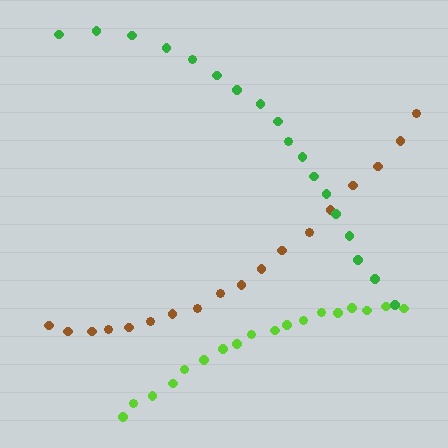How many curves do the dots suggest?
There are 3 distinct paths.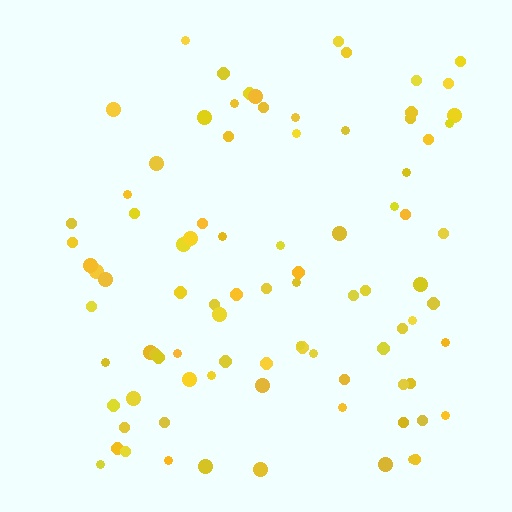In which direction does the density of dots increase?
From left to right, with the right side densest.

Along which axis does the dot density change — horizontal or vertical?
Horizontal.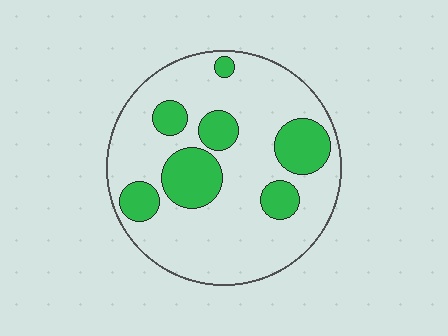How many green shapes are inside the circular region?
7.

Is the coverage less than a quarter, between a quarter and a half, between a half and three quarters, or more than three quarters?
Less than a quarter.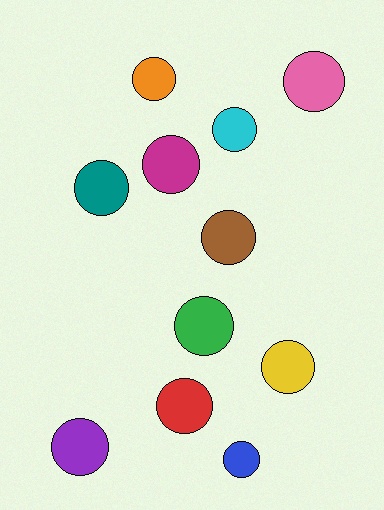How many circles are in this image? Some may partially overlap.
There are 11 circles.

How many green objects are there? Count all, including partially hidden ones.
There is 1 green object.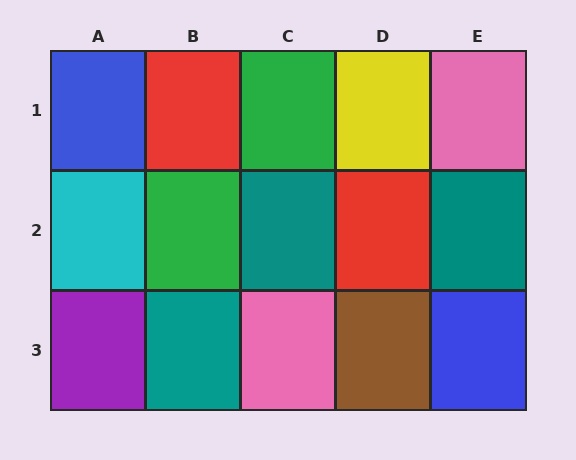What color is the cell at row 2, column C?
Teal.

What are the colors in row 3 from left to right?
Purple, teal, pink, brown, blue.